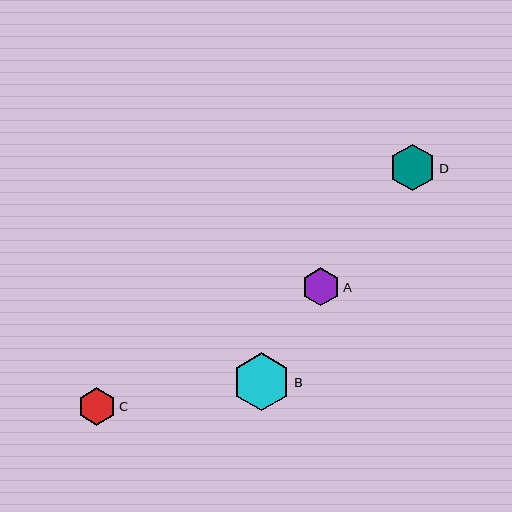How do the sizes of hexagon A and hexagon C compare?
Hexagon A and hexagon C are approximately the same size.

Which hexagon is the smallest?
Hexagon C is the smallest with a size of approximately 37 pixels.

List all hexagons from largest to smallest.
From largest to smallest: B, D, A, C.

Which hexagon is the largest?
Hexagon B is the largest with a size of approximately 58 pixels.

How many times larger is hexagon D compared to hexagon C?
Hexagon D is approximately 1.3 times the size of hexagon C.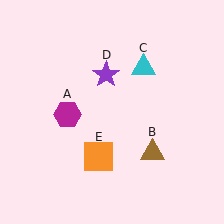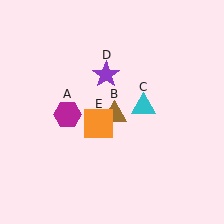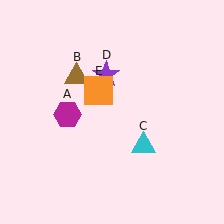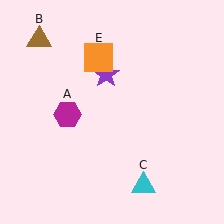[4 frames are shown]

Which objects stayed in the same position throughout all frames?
Magenta hexagon (object A) and purple star (object D) remained stationary.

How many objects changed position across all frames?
3 objects changed position: brown triangle (object B), cyan triangle (object C), orange square (object E).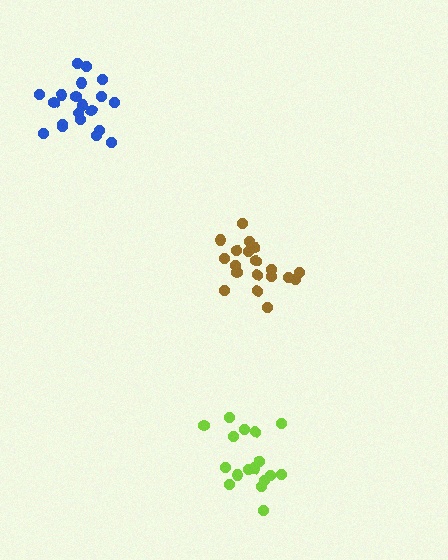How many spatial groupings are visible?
There are 3 spatial groupings.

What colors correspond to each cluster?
The clusters are colored: brown, lime, blue.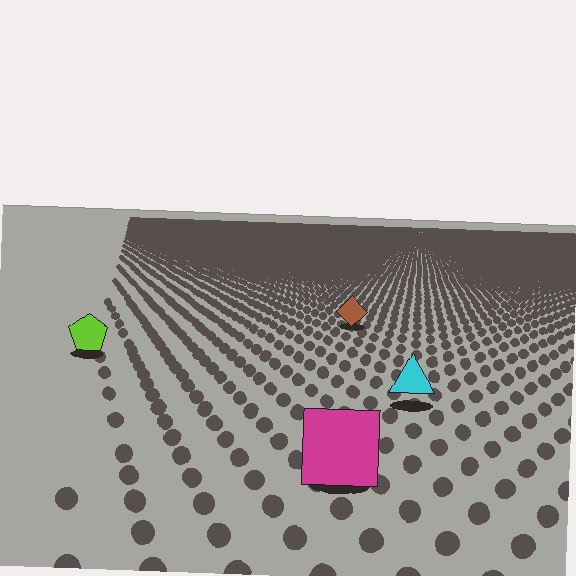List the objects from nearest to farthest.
From nearest to farthest: the magenta square, the cyan triangle, the lime pentagon, the brown diamond.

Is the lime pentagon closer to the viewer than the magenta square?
No. The magenta square is closer — you can tell from the texture gradient: the ground texture is coarser near it.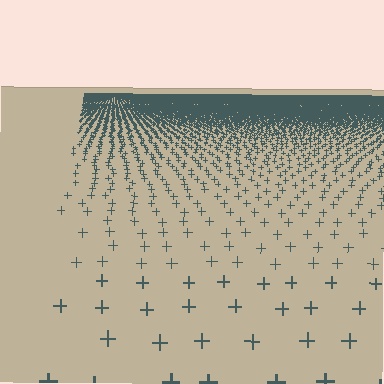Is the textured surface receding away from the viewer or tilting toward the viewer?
The surface is receding away from the viewer. Texture elements get smaller and denser toward the top.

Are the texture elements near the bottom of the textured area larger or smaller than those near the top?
Larger. Near the bottom, elements are closer to the viewer and appear at a bigger on-screen size.